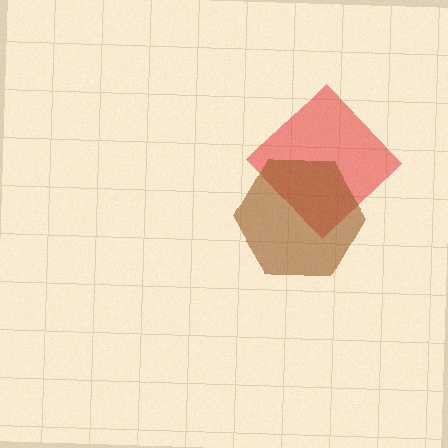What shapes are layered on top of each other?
The layered shapes are: a red diamond, a brown hexagon.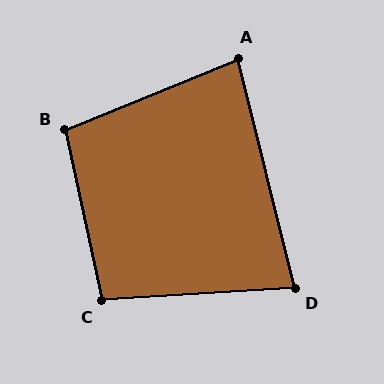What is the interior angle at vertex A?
Approximately 81 degrees (acute).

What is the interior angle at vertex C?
Approximately 99 degrees (obtuse).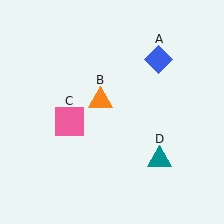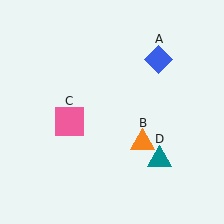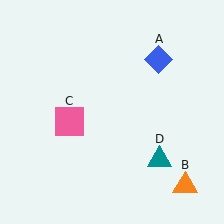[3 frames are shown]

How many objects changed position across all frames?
1 object changed position: orange triangle (object B).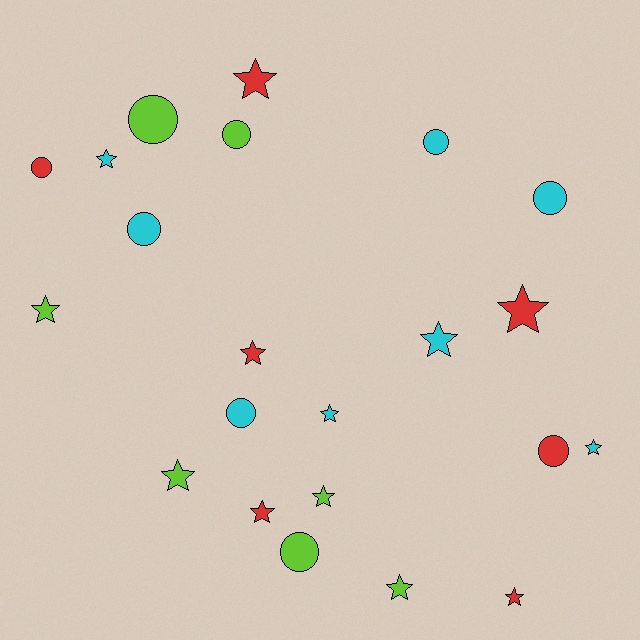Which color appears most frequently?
Cyan, with 8 objects.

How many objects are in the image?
There are 22 objects.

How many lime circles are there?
There are 3 lime circles.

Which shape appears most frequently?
Star, with 13 objects.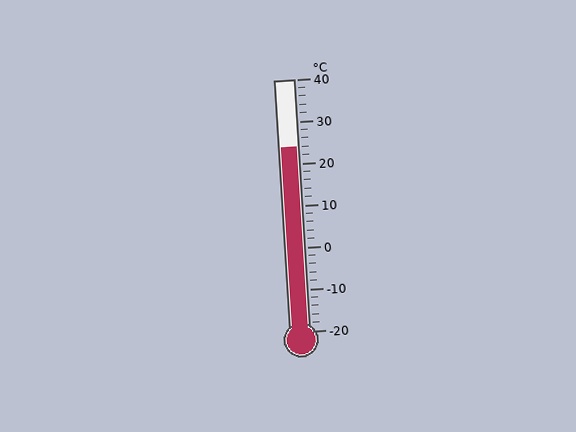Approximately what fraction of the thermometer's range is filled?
The thermometer is filled to approximately 75% of its range.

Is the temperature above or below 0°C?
The temperature is above 0°C.